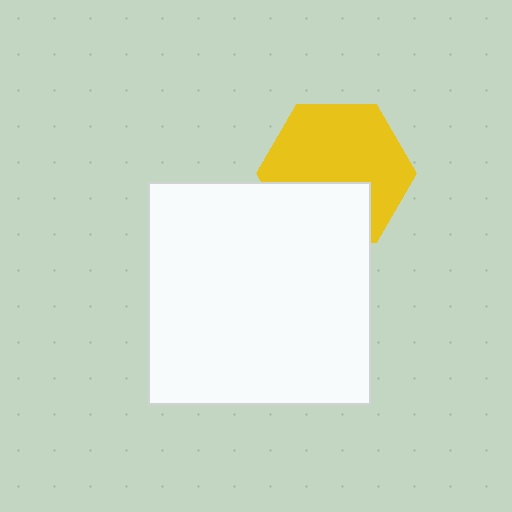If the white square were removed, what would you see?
You would see the complete yellow hexagon.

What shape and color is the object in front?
The object in front is a white square.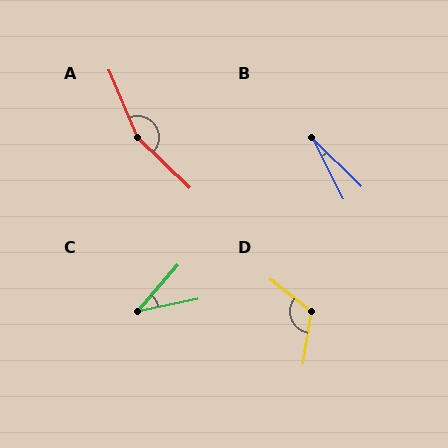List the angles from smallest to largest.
B (18°), C (38°), D (119°), A (157°).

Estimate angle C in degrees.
Approximately 38 degrees.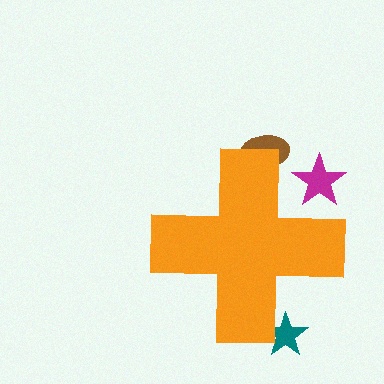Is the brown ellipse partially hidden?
Yes, the brown ellipse is partially hidden behind the orange cross.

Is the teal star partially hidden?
Yes, the teal star is partially hidden behind the orange cross.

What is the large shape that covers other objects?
An orange cross.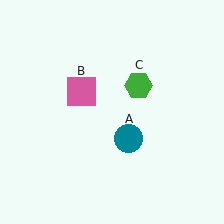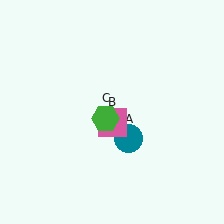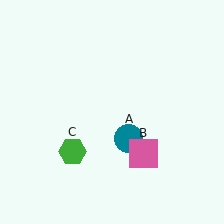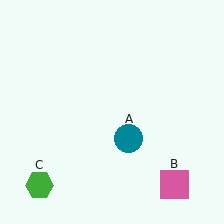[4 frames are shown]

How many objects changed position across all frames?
2 objects changed position: pink square (object B), green hexagon (object C).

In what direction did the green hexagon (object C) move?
The green hexagon (object C) moved down and to the left.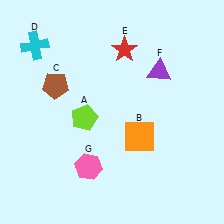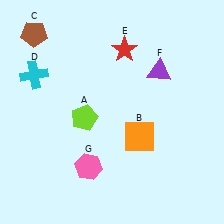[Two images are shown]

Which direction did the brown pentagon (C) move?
The brown pentagon (C) moved up.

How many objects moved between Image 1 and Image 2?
2 objects moved between the two images.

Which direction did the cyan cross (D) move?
The cyan cross (D) moved down.